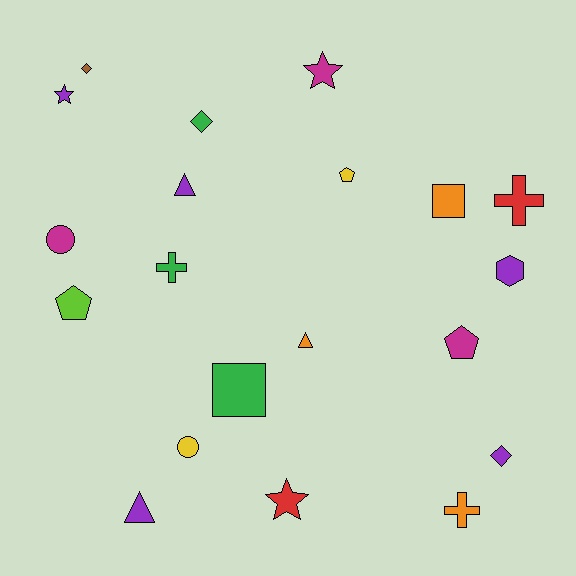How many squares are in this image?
There are 2 squares.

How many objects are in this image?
There are 20 objects.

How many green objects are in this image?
There are 3 green objects.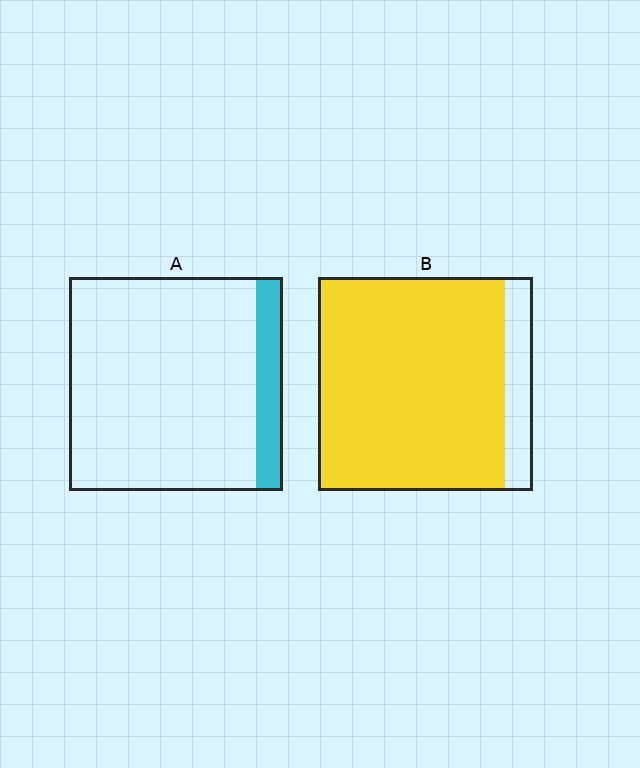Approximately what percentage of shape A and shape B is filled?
A is approximately 15% and B is approximately 85%.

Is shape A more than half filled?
No.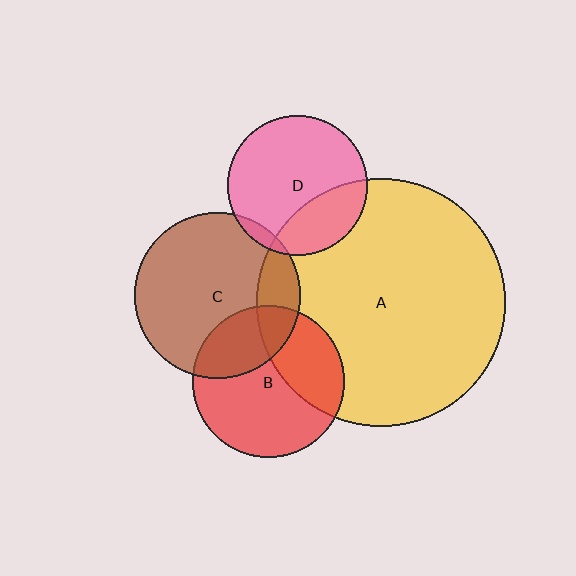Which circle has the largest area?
Circle A (yellow).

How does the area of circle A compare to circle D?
Approximately 3.2 times.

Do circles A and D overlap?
Yes.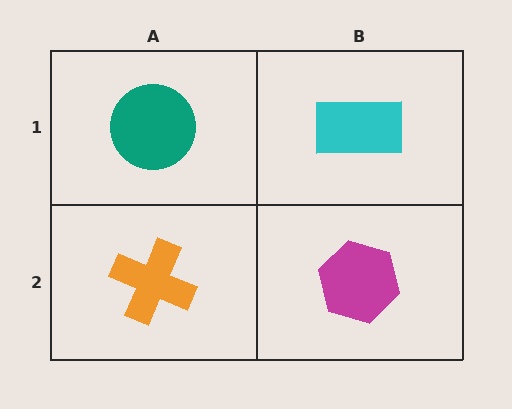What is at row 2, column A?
An orange cross.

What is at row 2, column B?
A magenta hexagon.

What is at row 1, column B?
A cyan rectangle.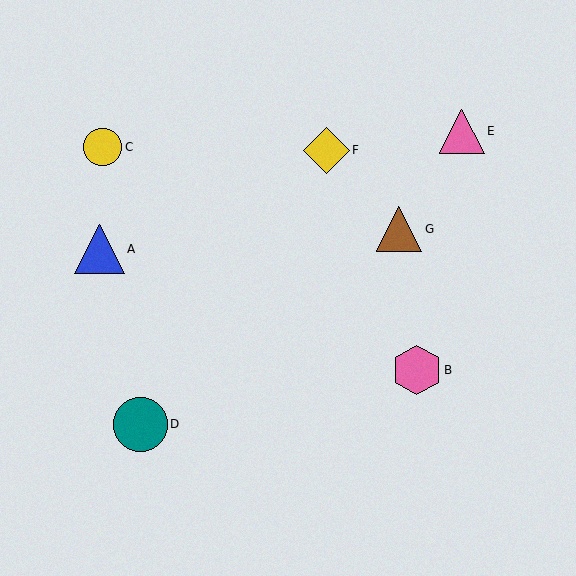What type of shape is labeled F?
Shape F is a yellow diamond.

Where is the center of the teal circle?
The center of the teal circle is at (140, 424).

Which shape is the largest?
The teal circle (labeled D) is the largest.